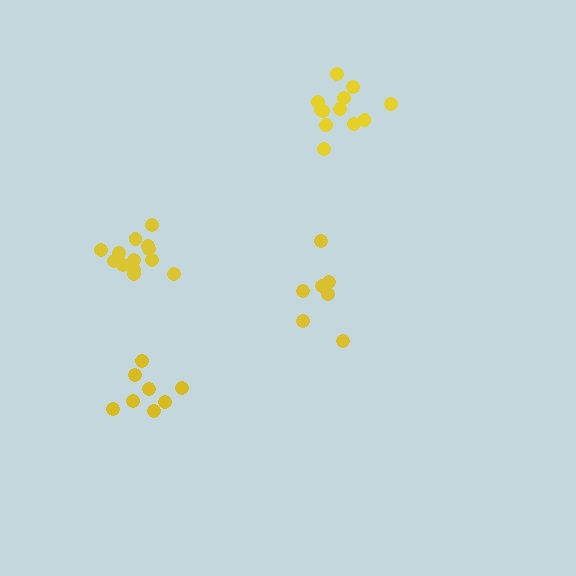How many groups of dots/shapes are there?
There are 4 groups.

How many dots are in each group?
Group 1: 8 dots, Group 2: 7 dots, Group 3: 12 dots, Group 4: 13 dots (40 total).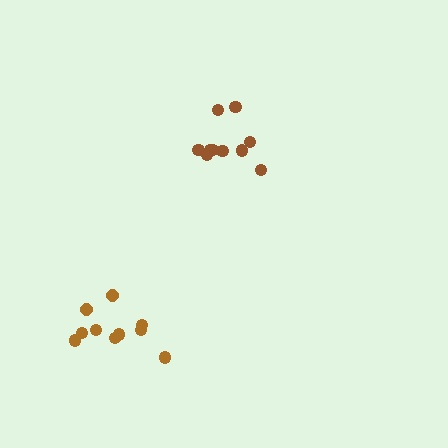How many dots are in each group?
Group 1: 10 dots, Group 2: 10 dots (20 total).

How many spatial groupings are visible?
There are 2 spatial groupings.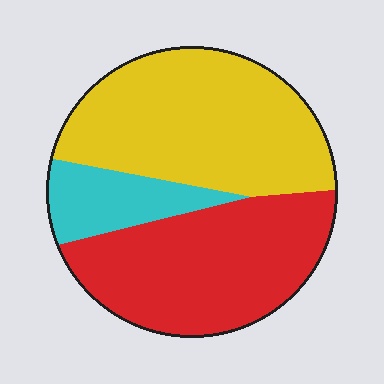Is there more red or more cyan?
Red.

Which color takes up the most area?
Yellow, at roughly 45%.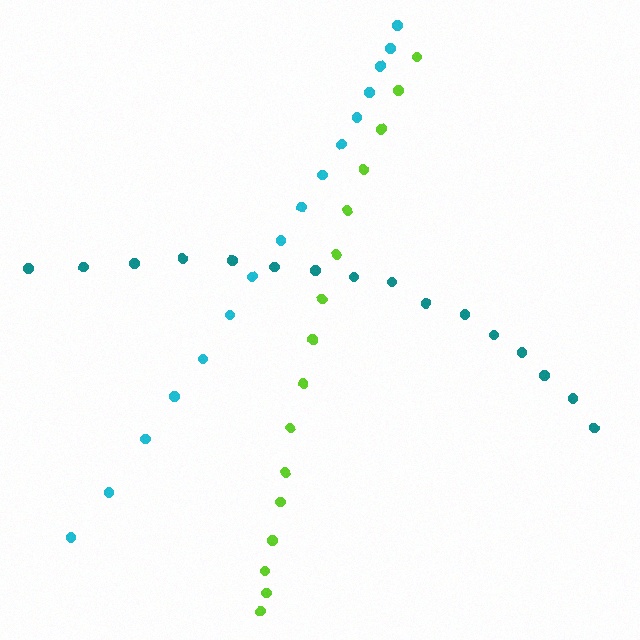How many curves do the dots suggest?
There are 3 distinct paths.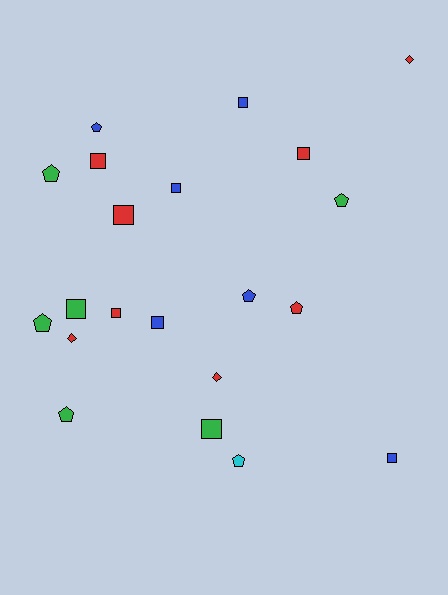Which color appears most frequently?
Red, with 8 objects.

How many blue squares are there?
There are 4 blue squares.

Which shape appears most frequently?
Square, with 10 objects.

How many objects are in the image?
There are 21 objects.